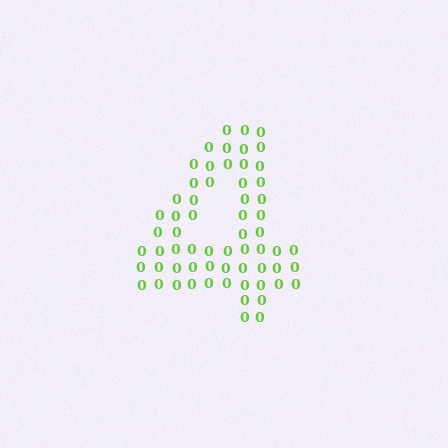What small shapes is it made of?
It is made of small digit 0's.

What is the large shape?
The large shape is the digit 4.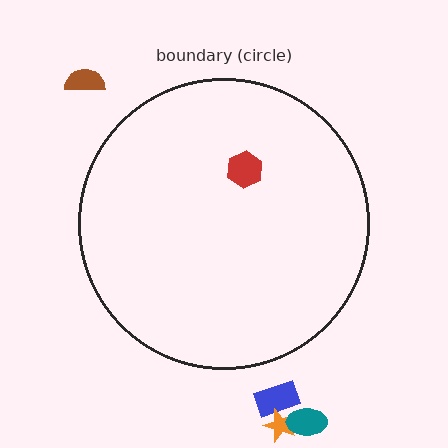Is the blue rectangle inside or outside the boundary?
Outside.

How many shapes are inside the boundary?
1 inside, 4 outside.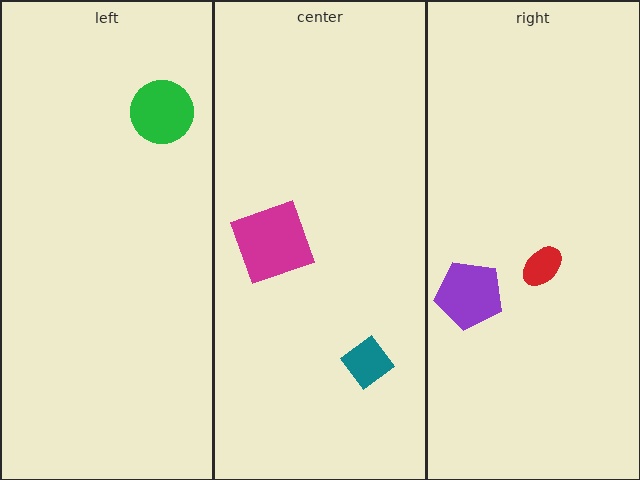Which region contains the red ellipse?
The right region.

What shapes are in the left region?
The green circle.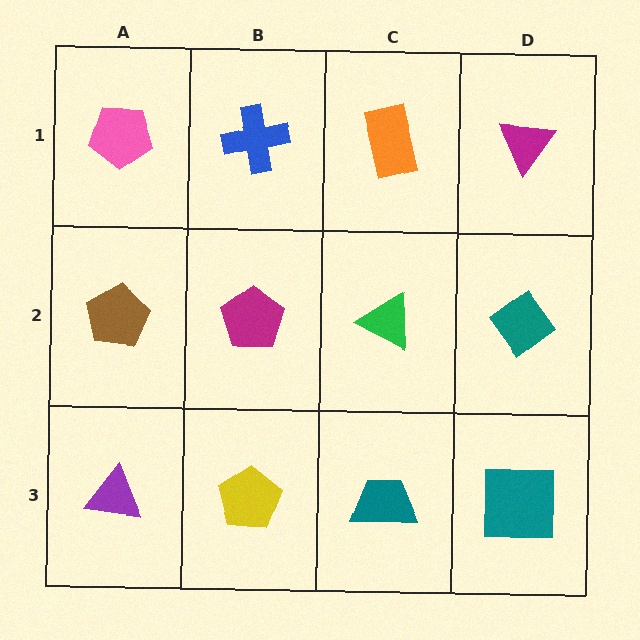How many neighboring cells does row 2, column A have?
3.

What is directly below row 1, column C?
A green triangle.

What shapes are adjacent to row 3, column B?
A magenta pentagon (row 2, column B), a purple triangle (row 3, column A), a teal trapezoid (row 3, column C).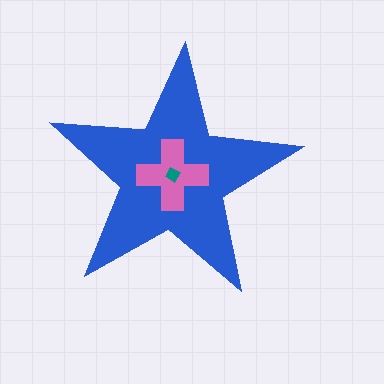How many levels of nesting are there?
3.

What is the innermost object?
The teal diamond.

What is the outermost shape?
The blue star.